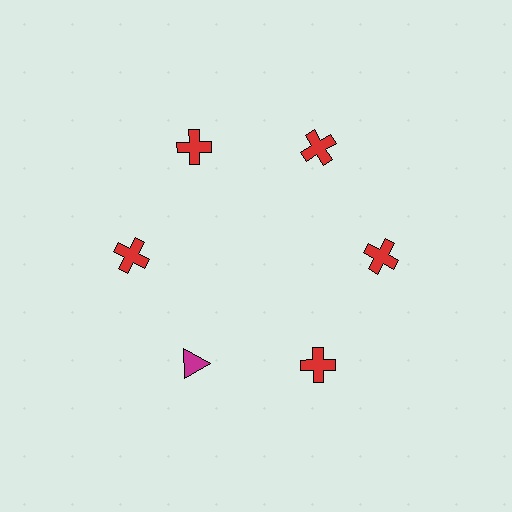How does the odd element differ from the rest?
It differs in both color (magenta instead of red) and shape (triangle instead of cross).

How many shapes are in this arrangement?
There are 6 shapes arranged in a ring pattern.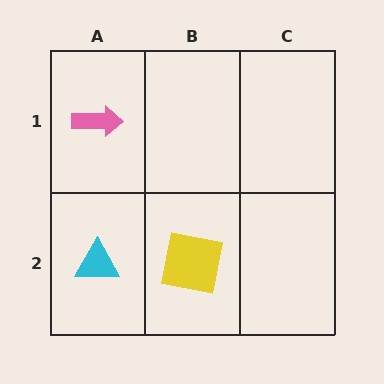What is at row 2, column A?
A cyan triangle.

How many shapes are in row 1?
1 shape.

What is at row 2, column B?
A yellow square.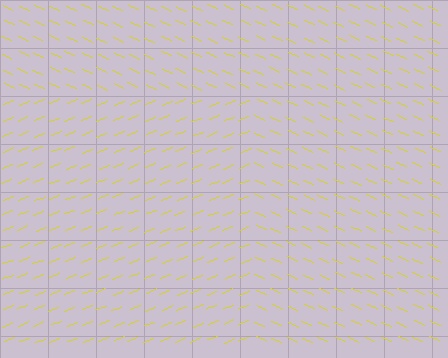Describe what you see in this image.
The image is filled with small yellow line segments. A rectangle region in the image has lines oriented differently from the surrounding lines, creating a visible texture boundary.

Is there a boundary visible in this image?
Yes, there is a texture boundary formed by a change in line orientation.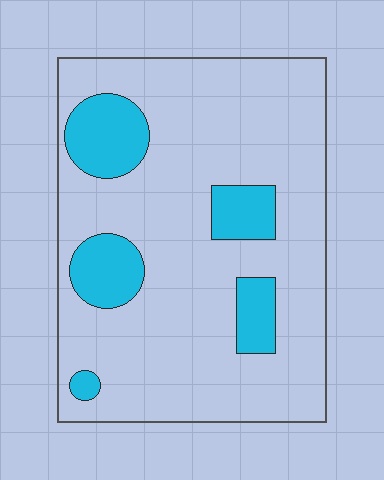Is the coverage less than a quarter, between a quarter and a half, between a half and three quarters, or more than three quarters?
Less than a quarter.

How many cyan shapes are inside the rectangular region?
5.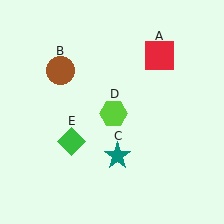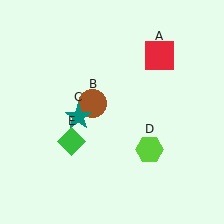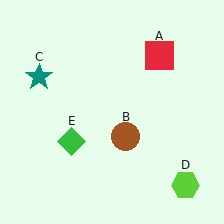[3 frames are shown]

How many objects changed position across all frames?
3 objects changed position: brown circle (object B), teal star (object C), lime hexagon (object D).